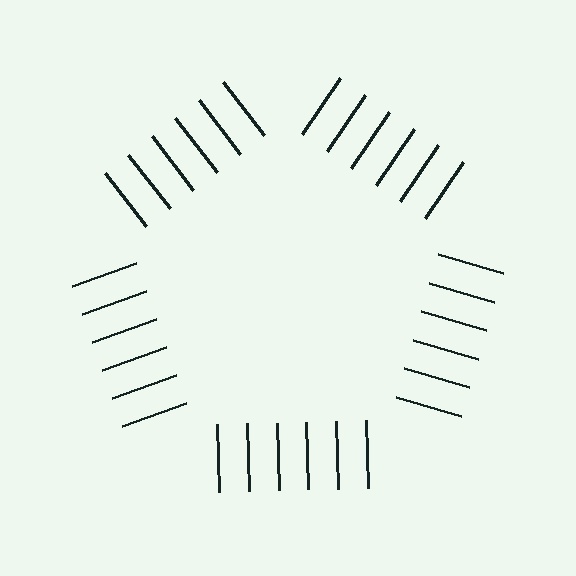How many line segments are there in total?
30 — 6 along each of the 5 edges.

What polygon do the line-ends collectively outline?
An illusory pentagon — the line segments terminate on its edges but no continuous stroke is drawn.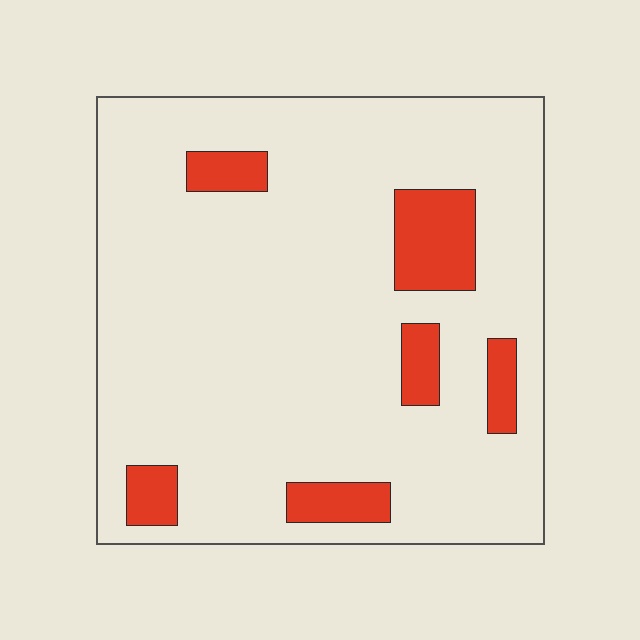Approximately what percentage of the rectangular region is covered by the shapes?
Approximately 15%.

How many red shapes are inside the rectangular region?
6.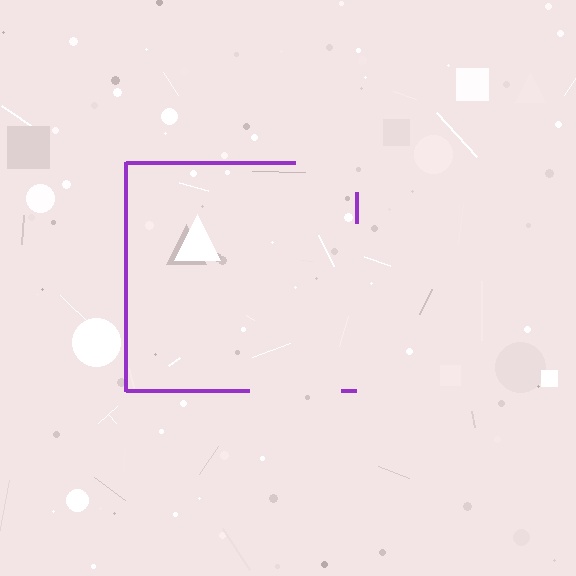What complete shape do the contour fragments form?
The contour fragments form a square.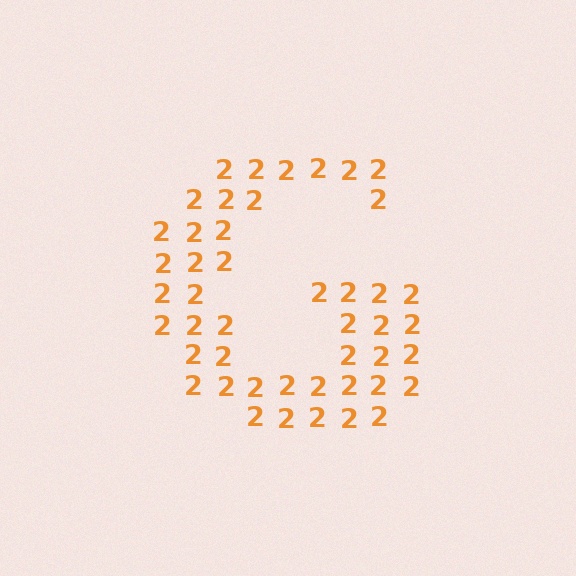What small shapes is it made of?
It is made of small digit 2's.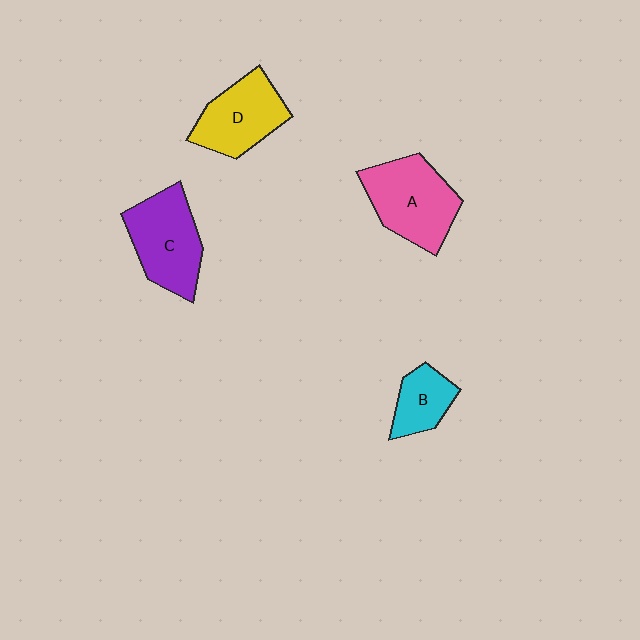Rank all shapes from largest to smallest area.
From largest to smallest: A (pink), C (purple), D (yellow), B (cyan).